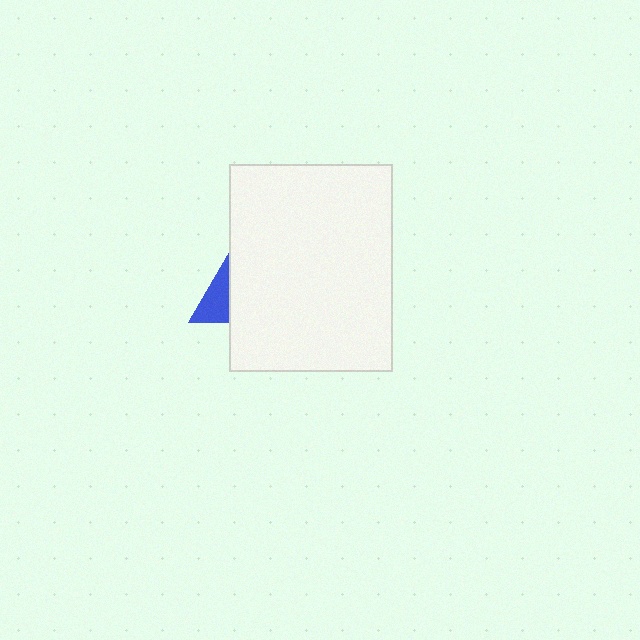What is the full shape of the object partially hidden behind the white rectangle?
The partially hidden object is a blue triangle.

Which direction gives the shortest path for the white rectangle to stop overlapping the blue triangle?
Moving right gives the shortest separation.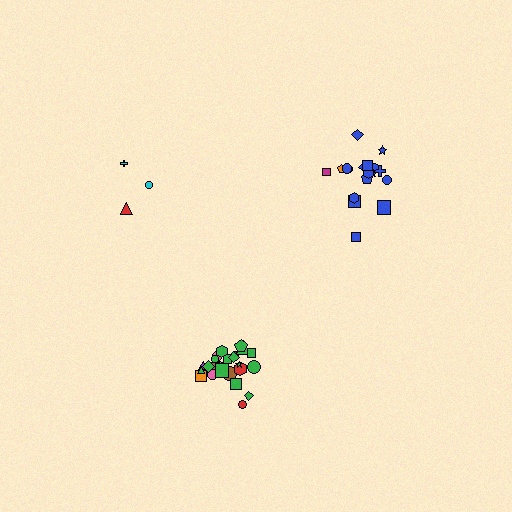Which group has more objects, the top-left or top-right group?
The top-right group.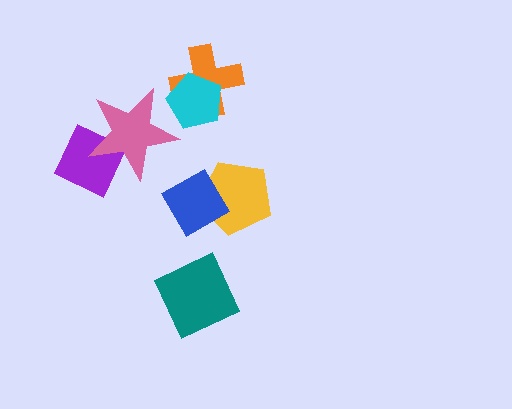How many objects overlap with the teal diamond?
0 objects overlap with the teal diamond.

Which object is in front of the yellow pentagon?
The blue diamond is in front of the yellow pentagon.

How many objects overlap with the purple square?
1 object overlaps with the purple square.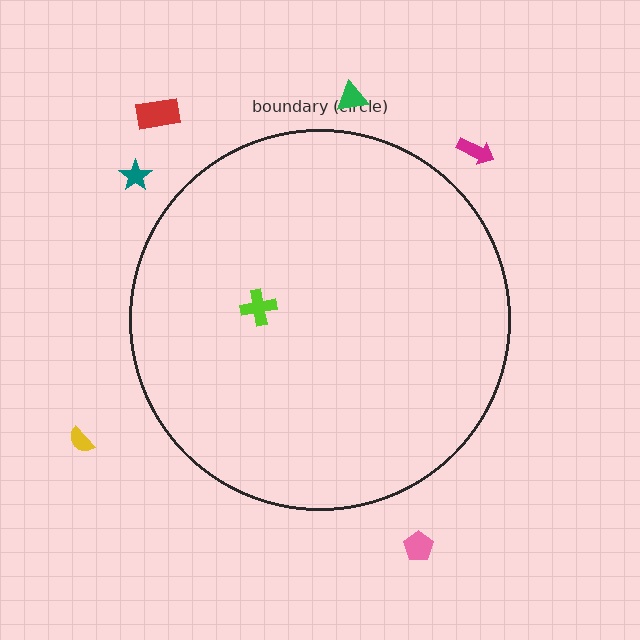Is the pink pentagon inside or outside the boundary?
Outside.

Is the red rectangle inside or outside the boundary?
Outside.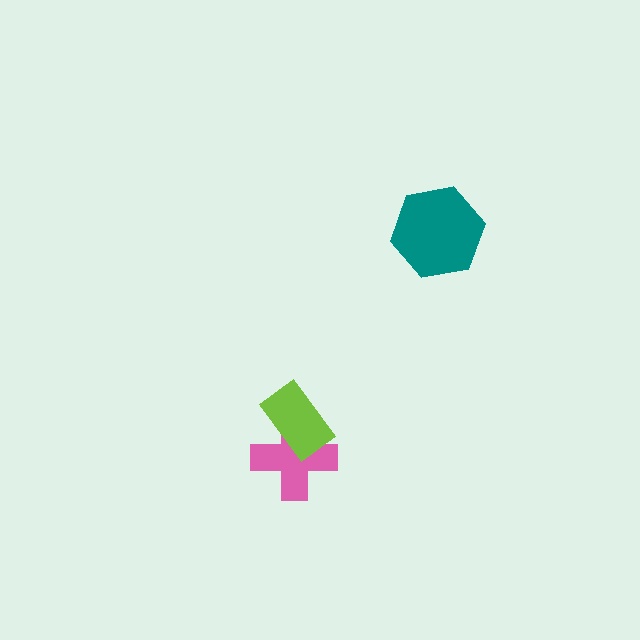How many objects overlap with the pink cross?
1 object overlaps with the pink cross.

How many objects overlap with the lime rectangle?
1 object overlaps with the lime rectangle.